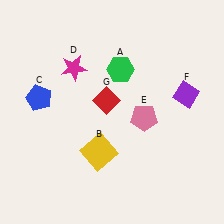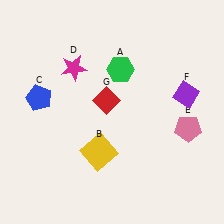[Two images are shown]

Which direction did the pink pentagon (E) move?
The pink pentagon (E) moved right.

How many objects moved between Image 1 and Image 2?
1 object moved between the two images.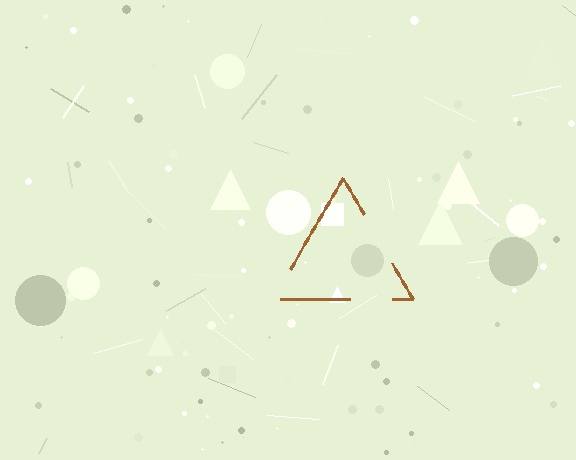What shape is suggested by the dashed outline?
The dashed outline suggests a triangle.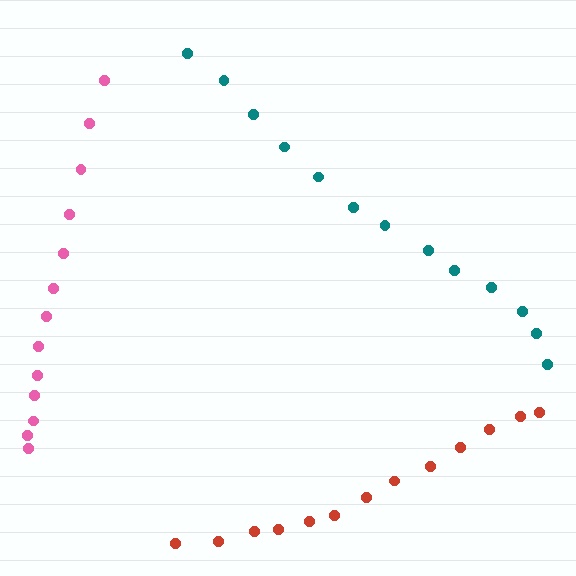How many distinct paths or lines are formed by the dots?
There are 3 distinct paths.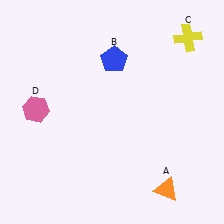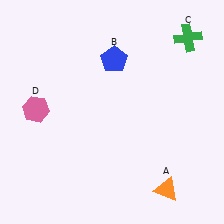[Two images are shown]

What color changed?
The cross (C) changed from yellow in Image 1 to green in Image 2.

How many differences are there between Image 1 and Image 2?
There is 1 difference between the two images.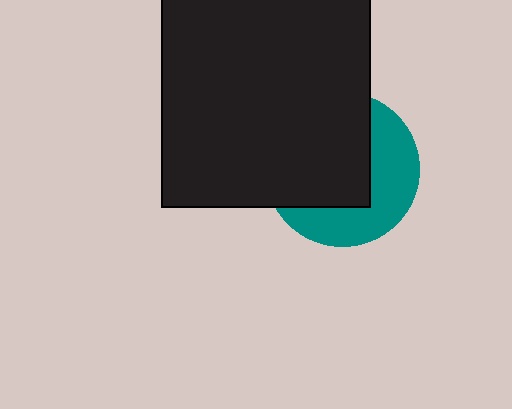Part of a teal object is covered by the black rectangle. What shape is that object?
It is a circle.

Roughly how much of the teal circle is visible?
A small part of it is visible (roughly 43%).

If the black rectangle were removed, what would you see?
You would see the complete teal circle.